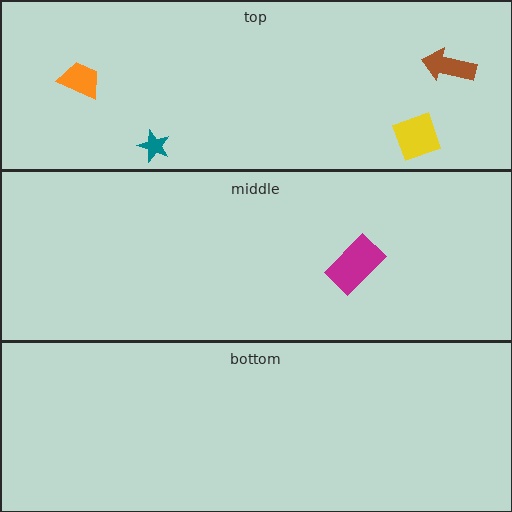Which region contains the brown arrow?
The top region.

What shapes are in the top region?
The yellow diamond, the teal star, the brown arrow, the orange trapezoid.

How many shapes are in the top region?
4.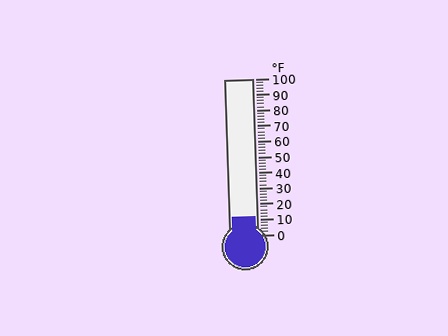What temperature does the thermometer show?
The thermometer shows approximately 12°F.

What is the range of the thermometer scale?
The thermometer scale ranges from 0°F to 100°F.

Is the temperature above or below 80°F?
The temperature is below 80°F.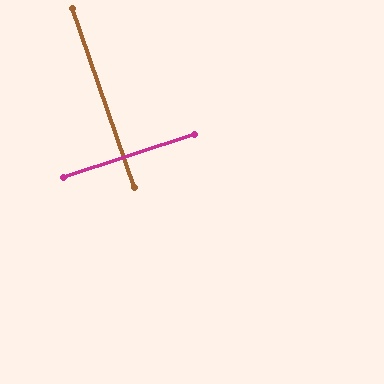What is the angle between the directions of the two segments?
Approximately 89 degrees.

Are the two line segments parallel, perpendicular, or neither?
Perpendicular — they meet at approximately 89°.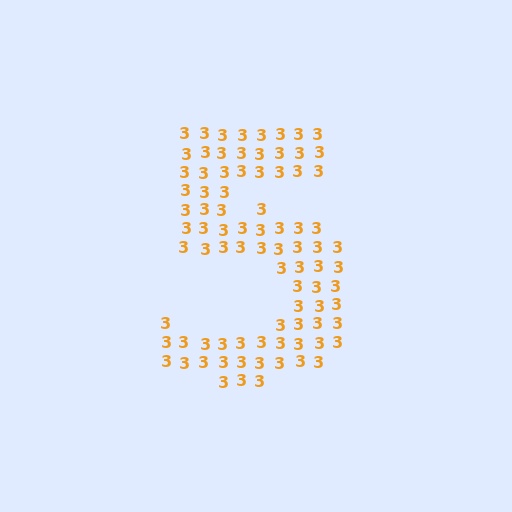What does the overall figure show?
The overall figure shows the digit 5.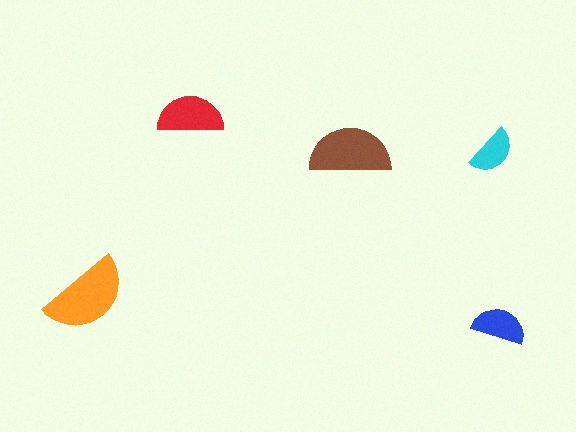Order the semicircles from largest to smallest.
the orange one, the brown one, the red one, the blue one, the cyan one.